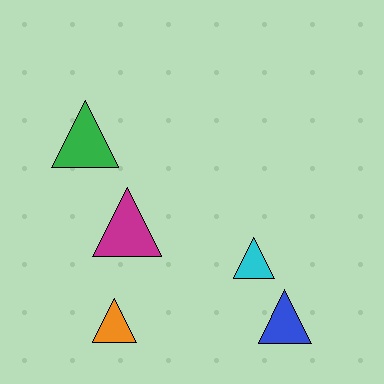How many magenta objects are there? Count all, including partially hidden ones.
There is 1 magenta object.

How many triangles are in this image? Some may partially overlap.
There are 5 triangles.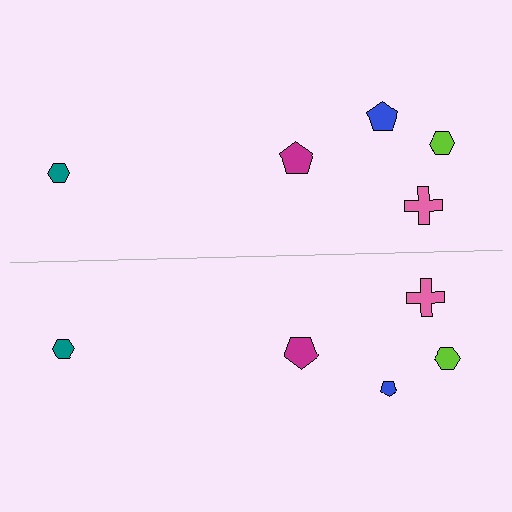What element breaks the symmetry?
The blue pentagon on the bottom side has a different size than its mirror counterpart.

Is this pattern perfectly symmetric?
No, the pattern is not perfectly symmetric. The blue pentagon on the bottom side has a different size than its mirror counterpart.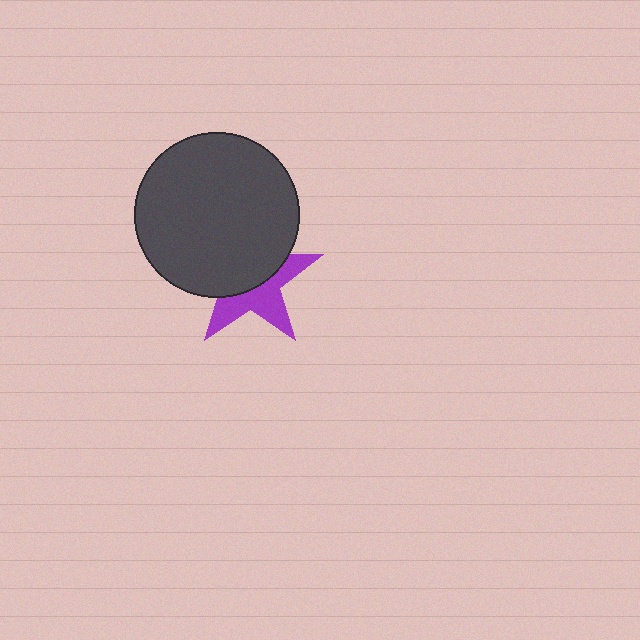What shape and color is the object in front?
The object in front is a dark gray circle.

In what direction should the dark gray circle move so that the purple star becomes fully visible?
The dark gray circle should move up. That is the shortest direction to clear the overlap and leave the purple star fully visible.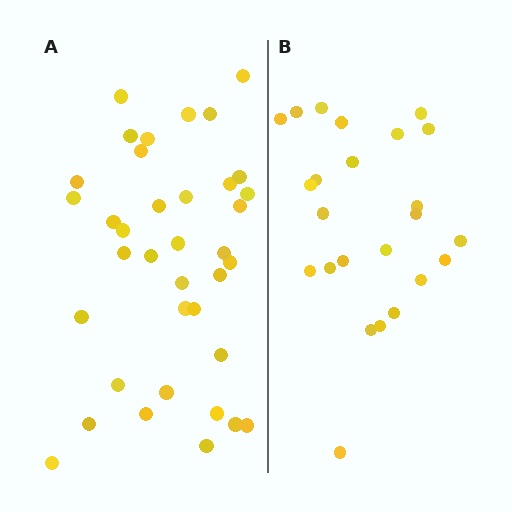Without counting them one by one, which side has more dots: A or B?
Region A (the left region) has more dots.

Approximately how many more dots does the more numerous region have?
Region A has approximately 15 more dots than region B.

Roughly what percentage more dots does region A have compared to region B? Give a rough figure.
About 55% more.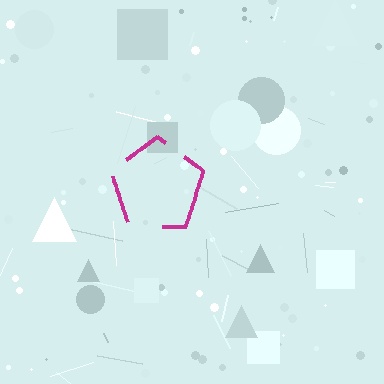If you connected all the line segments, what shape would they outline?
They would outline a pentagon.